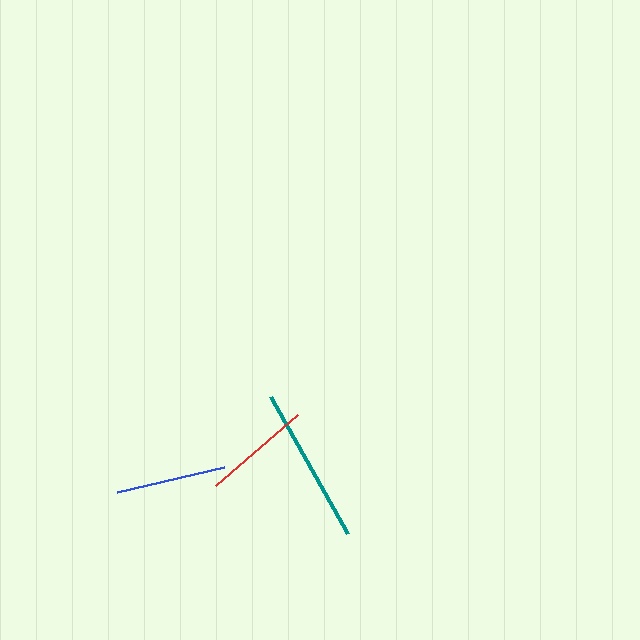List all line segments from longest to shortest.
From longest to shortest: teal, blue, red.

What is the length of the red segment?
The red segment is approximately 108 pixels long.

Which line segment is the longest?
The teal line is the longest at approximately 158 pixels.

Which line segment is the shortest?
The red line is the shortest at approximately 108 pixels.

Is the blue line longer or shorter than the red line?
The blue line is longer than the red line.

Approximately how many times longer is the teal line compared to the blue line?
The teal line is approximately 1.4 times the length of the blue line.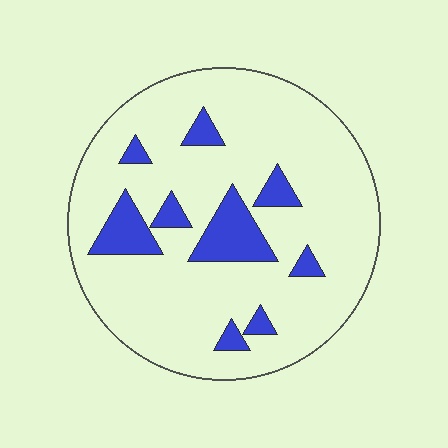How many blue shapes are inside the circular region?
9.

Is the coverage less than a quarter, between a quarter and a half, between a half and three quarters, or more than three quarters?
Less than a quarter.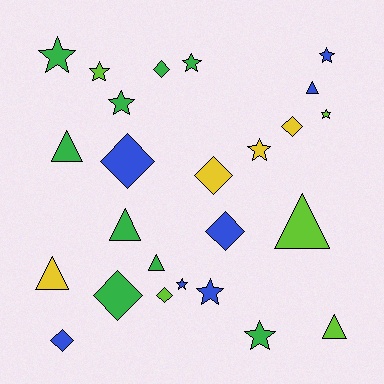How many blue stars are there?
There are 3 blue stars.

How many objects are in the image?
There are 25 objects.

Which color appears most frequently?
Green, with 9 objects.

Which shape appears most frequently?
Star, with 10 objects.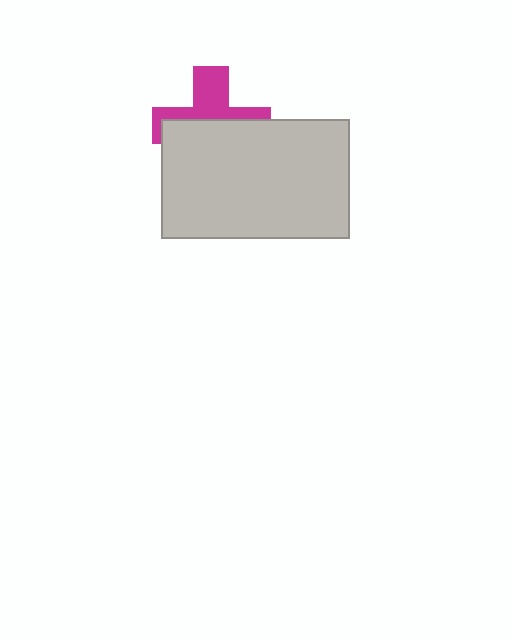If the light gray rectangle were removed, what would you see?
You would see the complete magenta cross.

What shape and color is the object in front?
The object in front is a light gray rectangle.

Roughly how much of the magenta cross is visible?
A small part of it is visible (roughly 43%).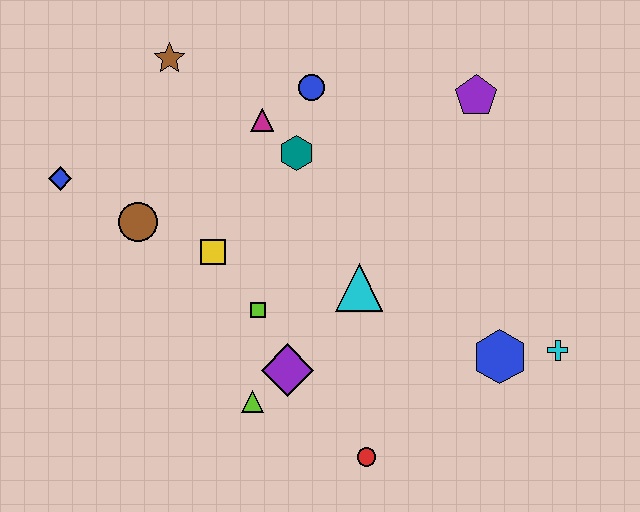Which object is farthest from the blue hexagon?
The blue diamond is farthest from the blue hexagon.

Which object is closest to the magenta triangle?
The teal hexagon is closest to the magenta triangle.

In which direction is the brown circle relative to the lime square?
The brown circle is to the left of the lime square.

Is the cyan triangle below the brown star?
Yes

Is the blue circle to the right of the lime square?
Yes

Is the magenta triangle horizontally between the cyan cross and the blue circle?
No